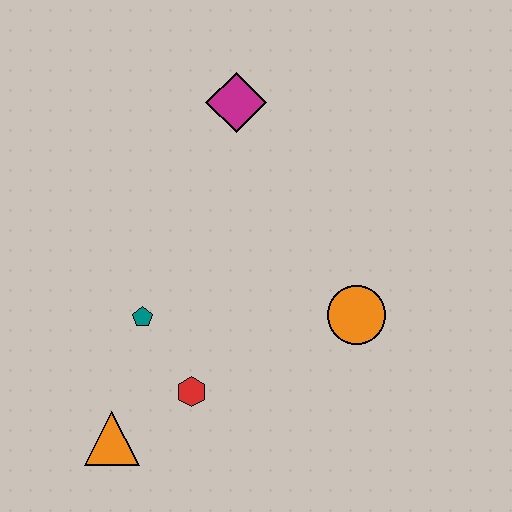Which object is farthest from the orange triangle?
The magenta diamond is farthest from the orange triangle.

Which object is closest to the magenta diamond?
The teal pentagon is closest to the magenta diamond.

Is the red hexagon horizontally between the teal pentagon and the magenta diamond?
Yes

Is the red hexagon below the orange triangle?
No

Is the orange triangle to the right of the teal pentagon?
No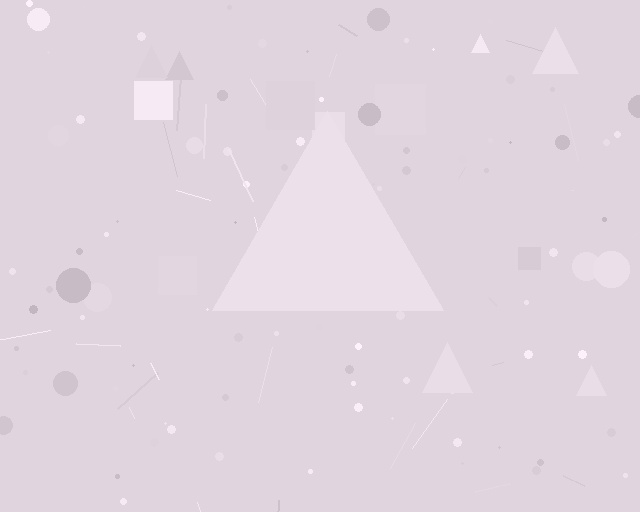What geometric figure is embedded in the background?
A triangle is embedded in the background.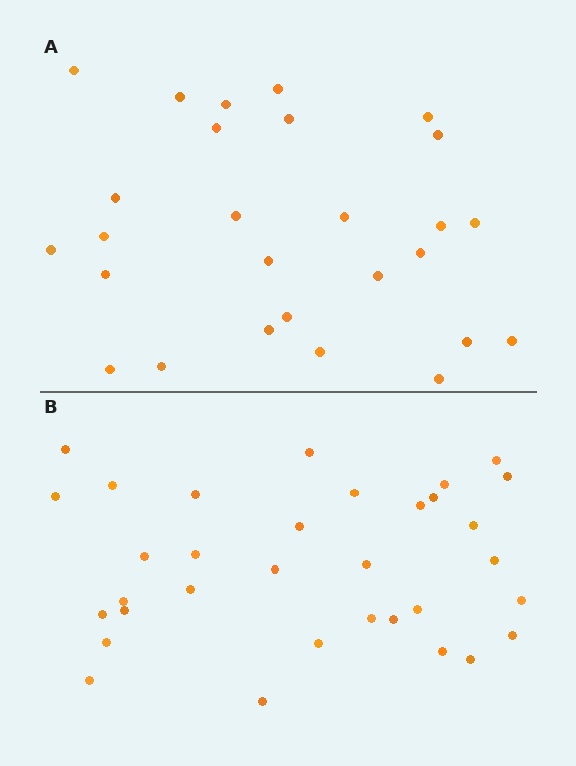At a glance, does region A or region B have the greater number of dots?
Region B (the bottom region) has more dots.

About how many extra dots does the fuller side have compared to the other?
Region B has about 6 more dots than region A.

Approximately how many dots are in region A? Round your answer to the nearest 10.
About 30 dots. (The exact count is 27, which rounds to 30.)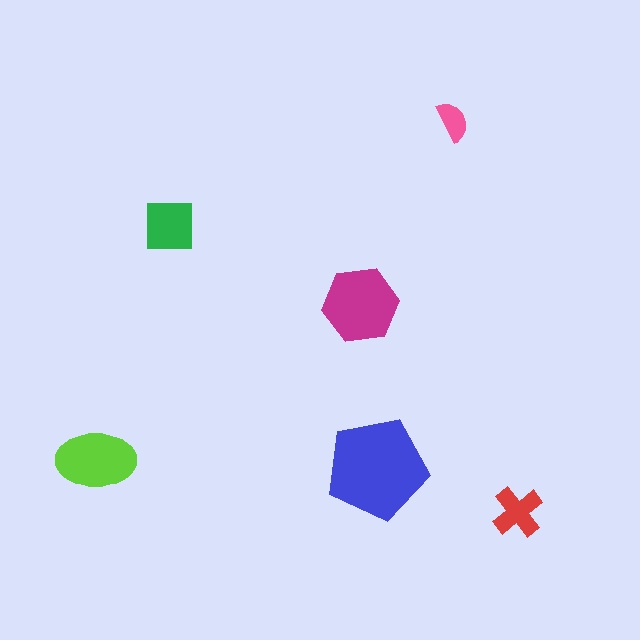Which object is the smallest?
The pink semicircle.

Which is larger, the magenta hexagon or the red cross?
The magenta hexagon.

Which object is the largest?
The blue pentagon.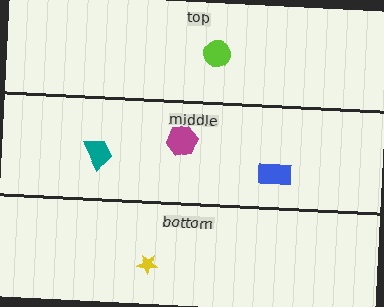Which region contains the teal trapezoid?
The middle region.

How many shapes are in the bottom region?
1.